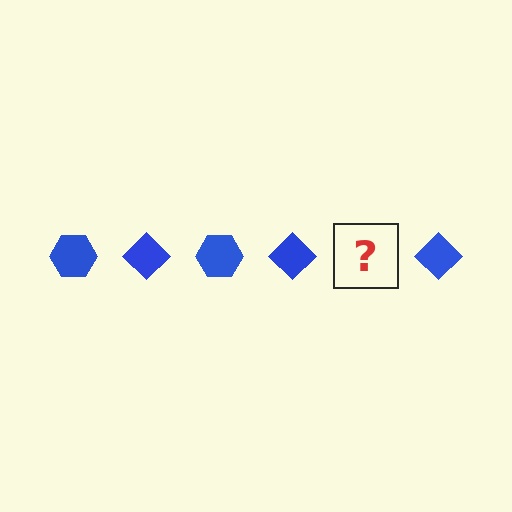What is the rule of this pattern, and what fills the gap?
The rule is that the pattern cycles through hexagon, diamond shapes in blue. The gap should be filled with a blue hexagon.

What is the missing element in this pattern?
The missing element is a blue hexagon.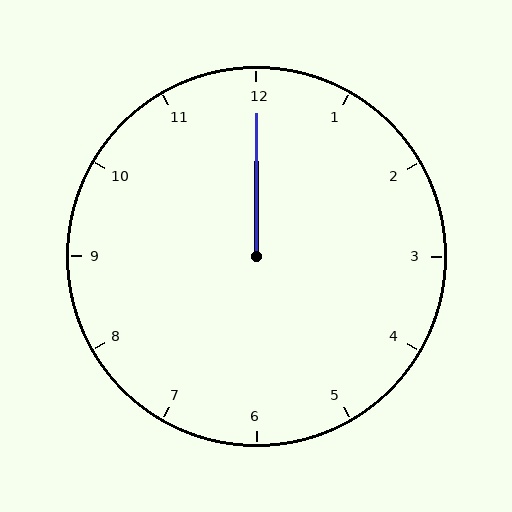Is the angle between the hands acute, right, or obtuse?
It is acute.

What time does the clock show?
12:00.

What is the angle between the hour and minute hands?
Approximately 0 degrees.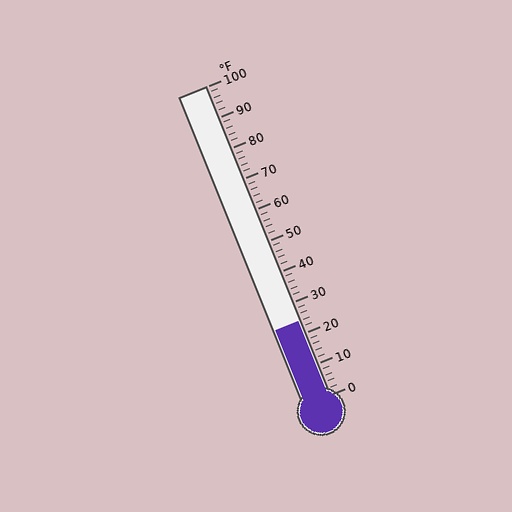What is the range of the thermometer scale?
The thermometer scale ranges from 0°F to 100°F.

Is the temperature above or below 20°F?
The temperature is above 20°F.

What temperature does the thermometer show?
The thermometer shows approximately 24°F.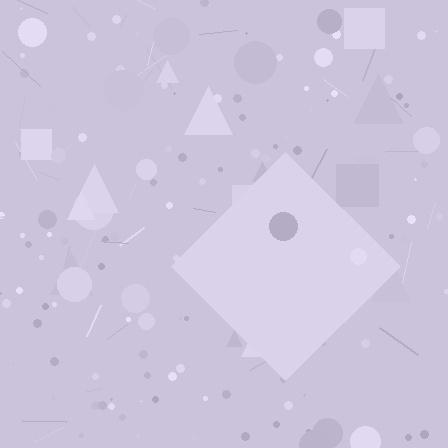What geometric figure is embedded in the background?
A diamond is embedded in the background.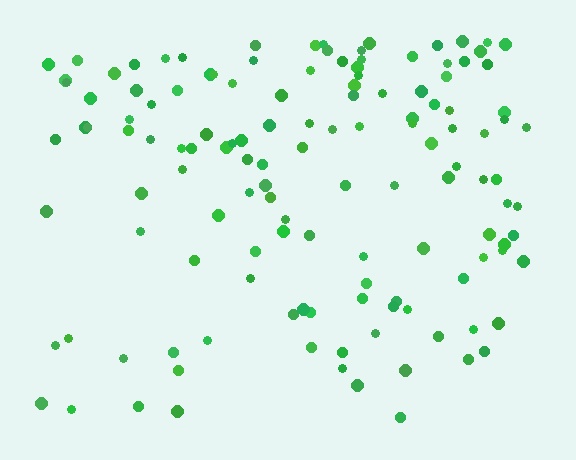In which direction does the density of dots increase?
From bottom to top, with the top side densest.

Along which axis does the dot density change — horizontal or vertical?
Vertical.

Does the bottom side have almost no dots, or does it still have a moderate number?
Still a moderate number, just noticeably fewer than the top.